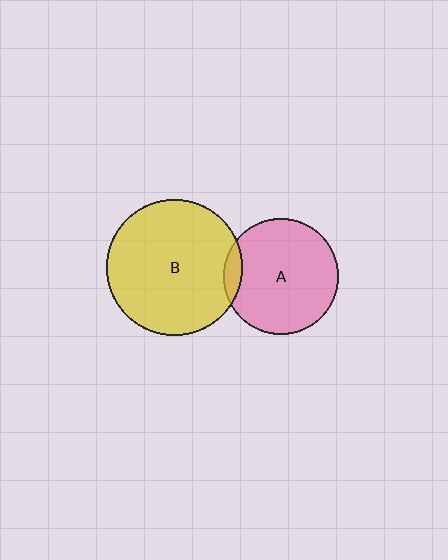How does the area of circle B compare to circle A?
Approximately 1.4 times.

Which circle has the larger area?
Circle B (yellow).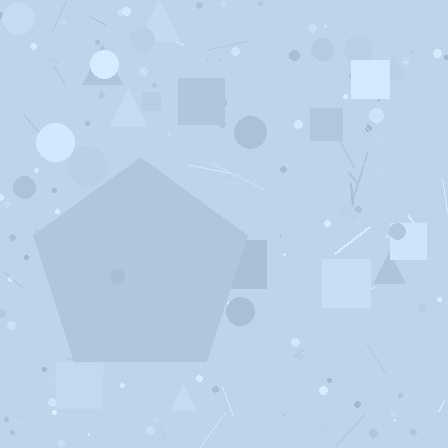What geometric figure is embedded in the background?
A pentagon is embedded in the background.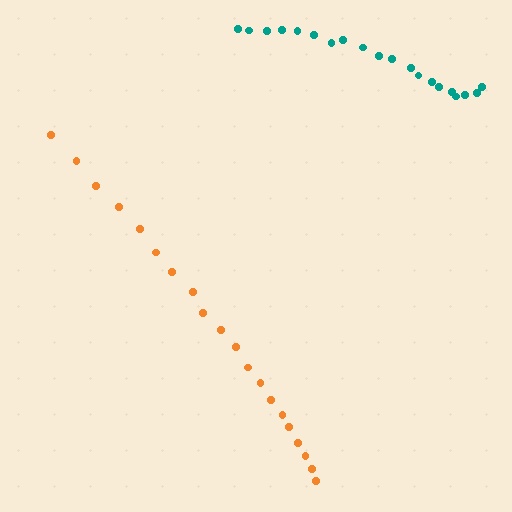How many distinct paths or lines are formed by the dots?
There are 2 distinct paths.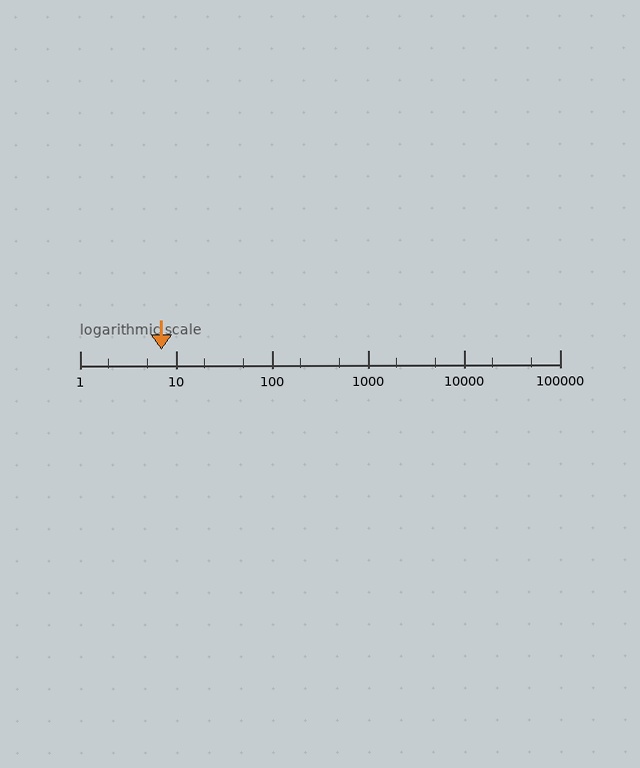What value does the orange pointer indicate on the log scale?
The pointer indicates approximately 7.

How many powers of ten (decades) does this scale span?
The scale spans 5 decades, from 1 to 100000.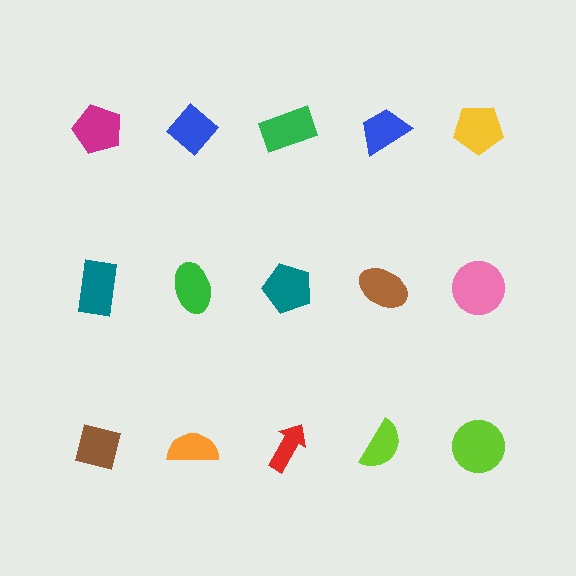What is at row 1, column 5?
A yellow pentagon.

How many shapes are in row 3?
5 shapes.